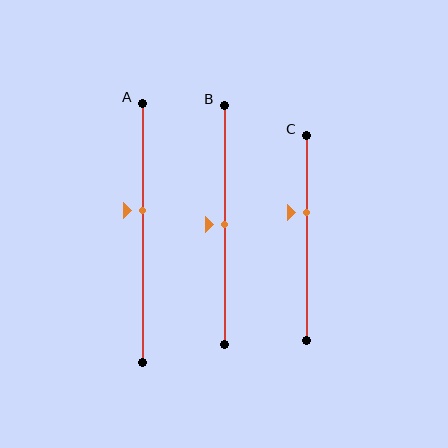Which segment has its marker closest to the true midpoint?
Segment B has its marker closest to the true midpoint.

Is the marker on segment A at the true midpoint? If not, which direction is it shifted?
No, the marker on segment A is shifted upward by about 9% of the segment length.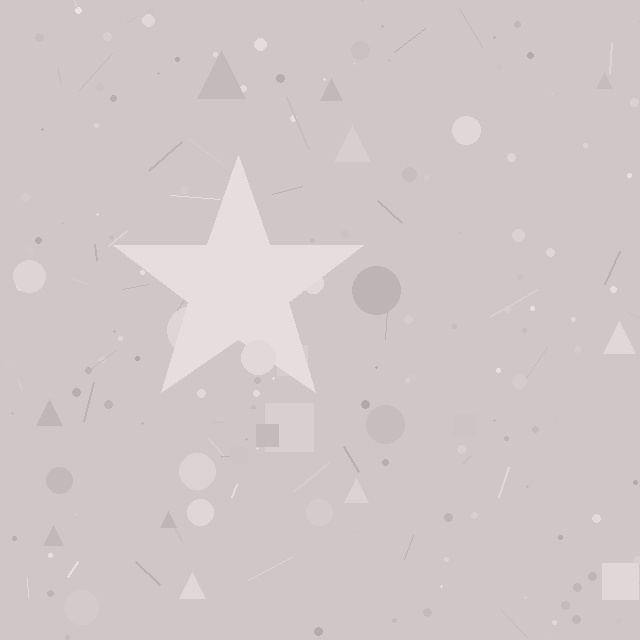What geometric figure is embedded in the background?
A star is embedded in the background.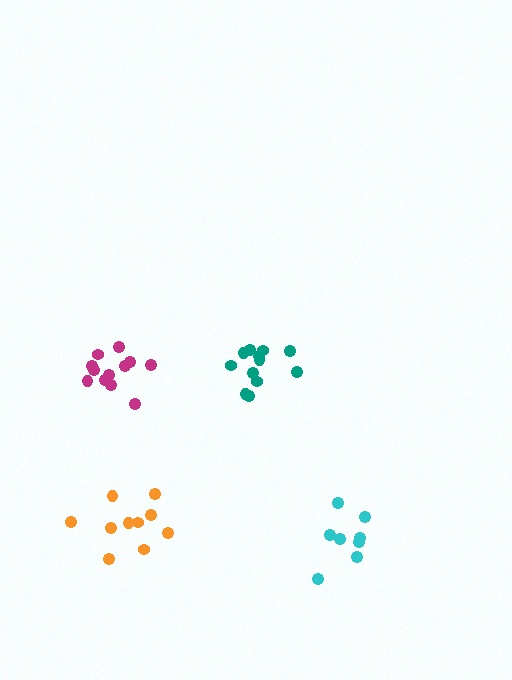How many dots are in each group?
Group 1: 12 dots, Group 2: 10 dots, Group 3: 8 dots, Group 4: 12 dots (42 total).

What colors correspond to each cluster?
The clusters are colored: magenta, orange, cyan, teal.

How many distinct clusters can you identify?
There are 4 distinct clusters.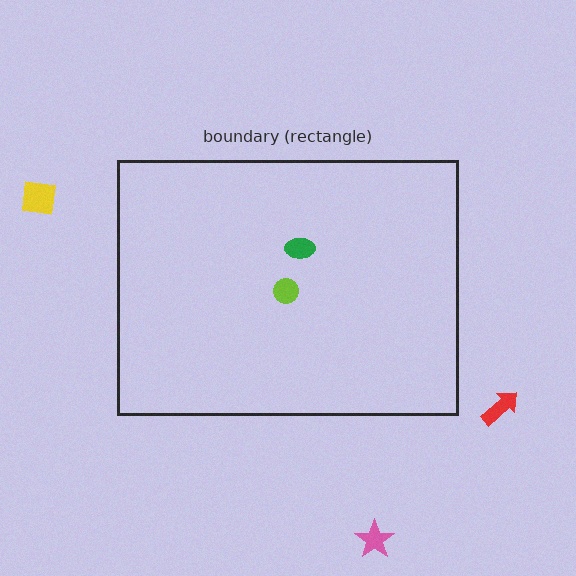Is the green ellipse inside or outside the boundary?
Inside.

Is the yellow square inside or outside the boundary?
Outside.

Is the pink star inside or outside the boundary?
Outside.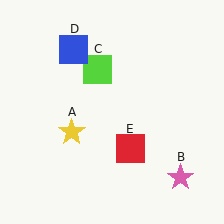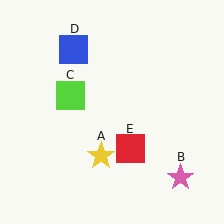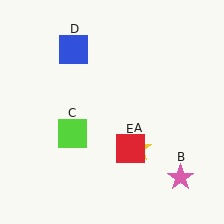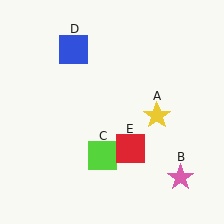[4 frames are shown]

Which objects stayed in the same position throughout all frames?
Pink star (object B) and blue square (object D) and red square (object E) remained stationary.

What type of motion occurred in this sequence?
The yellow star (object A), lime square (object C) rotated counterclockwise around the center of the scene.